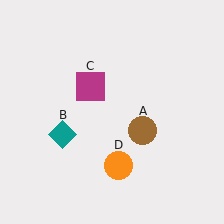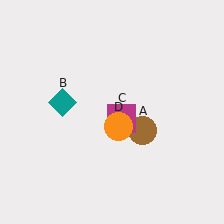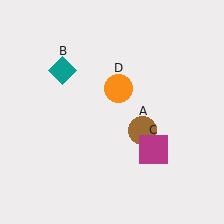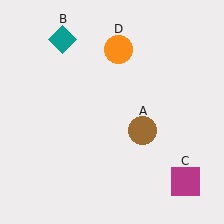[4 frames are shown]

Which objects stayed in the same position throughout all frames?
Brown circle (object A) remained stationary.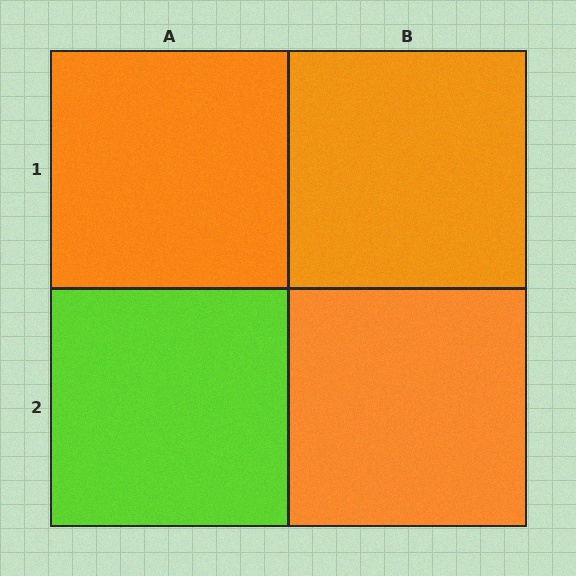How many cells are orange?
3 cells are orange.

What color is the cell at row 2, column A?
Lime.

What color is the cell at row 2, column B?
Orange.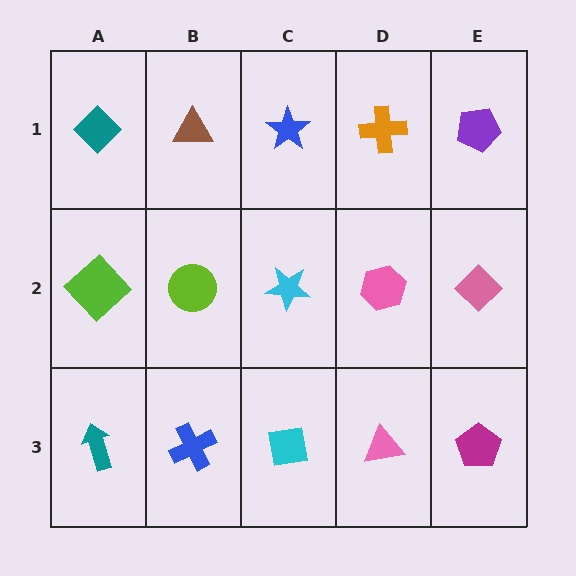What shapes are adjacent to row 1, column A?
A lime diamond (row 2, column A), a brown triangle (row 1, column B).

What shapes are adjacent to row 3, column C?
A cyan star (row 2, column C), a blue cross (row 3, column B), a pink triangle (row 3, column D).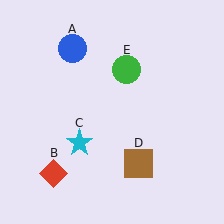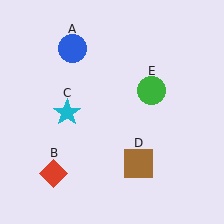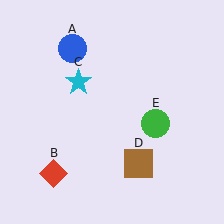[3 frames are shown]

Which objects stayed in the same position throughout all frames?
Blue circle (object A) and red diamond (object B) and brown square (object D) remained stationary.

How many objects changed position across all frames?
2 objects changed position: cyan star (object C), green circle (object E).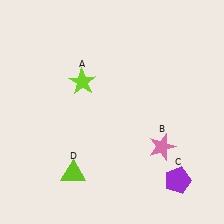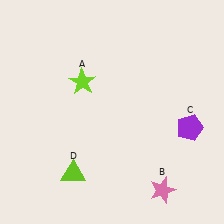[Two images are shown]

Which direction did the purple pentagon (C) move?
The purple pentagon (C) moved up.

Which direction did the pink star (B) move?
The pink star (B) moved down.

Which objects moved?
The objects that moved are: the pink star (B), the purple pentagon (C).